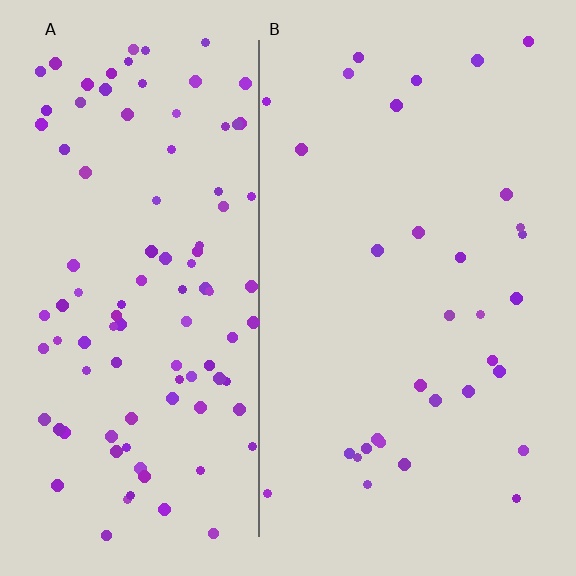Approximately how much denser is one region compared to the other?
Approximately 3.2× — region A over region B.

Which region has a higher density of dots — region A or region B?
A (the left).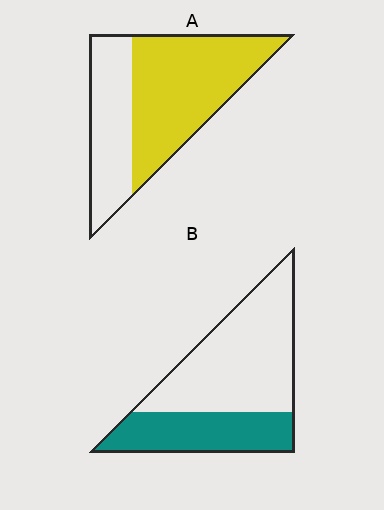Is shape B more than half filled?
No.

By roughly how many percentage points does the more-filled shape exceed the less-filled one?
By roughly 25 percentage points (A over B).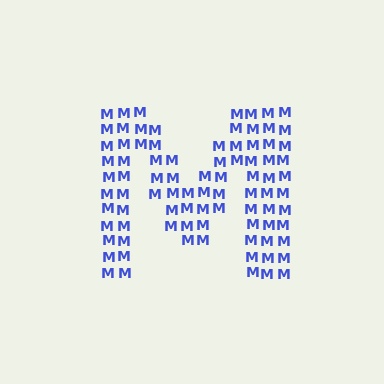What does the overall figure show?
The overall figure shows the letter M.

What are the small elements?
The small elements are letter M's.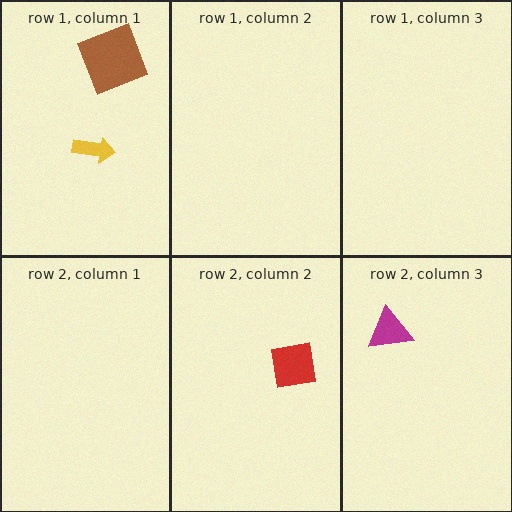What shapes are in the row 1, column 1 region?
The brown square, the yellow arrow.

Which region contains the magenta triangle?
The row 2, column 3 region.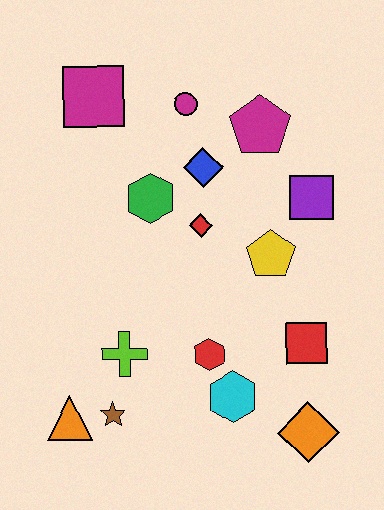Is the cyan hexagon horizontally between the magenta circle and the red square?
Yes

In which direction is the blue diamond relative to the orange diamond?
The blue diamond is above the orange diamond.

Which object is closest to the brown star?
The orange triangle is closest to the brown star.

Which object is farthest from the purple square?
The orange triangle is farthest from the purple square.